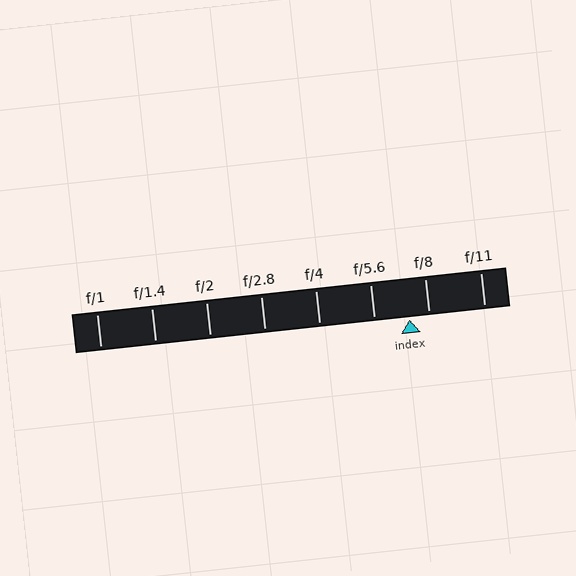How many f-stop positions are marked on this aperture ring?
There are 8 f-stop positions marked.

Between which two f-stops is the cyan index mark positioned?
The index mark is between f/5.6 and f/8.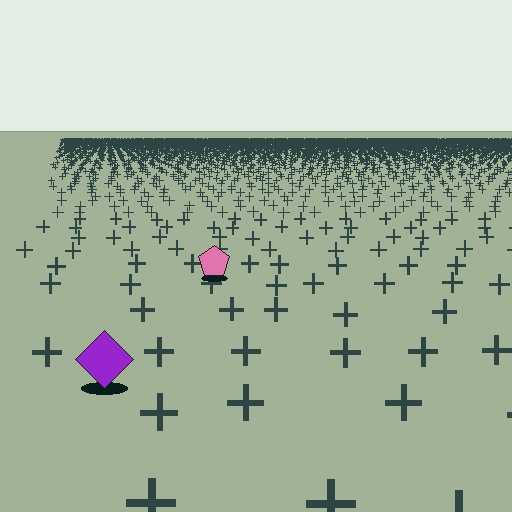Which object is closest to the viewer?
The purple diamond is closest. The texture marks near it are larger and more spread out.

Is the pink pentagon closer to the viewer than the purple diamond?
No. The purple diamond is closer — you can tell from the texture gradient: the ground texture is coarser near it.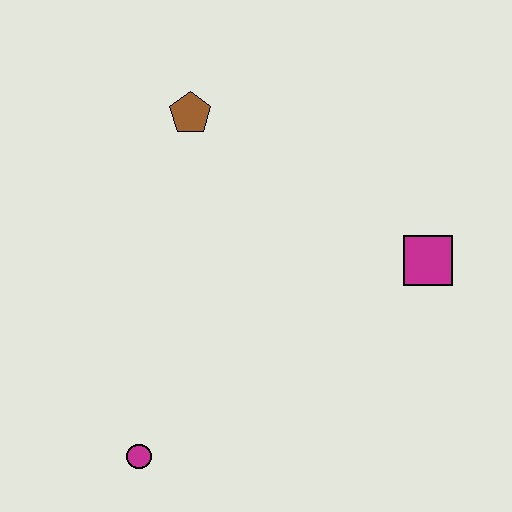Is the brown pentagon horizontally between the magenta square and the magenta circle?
Yes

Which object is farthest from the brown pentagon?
The magenta circle is farthest from the brown pentagon.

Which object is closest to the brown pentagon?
The magenta square is closest to the brown pentagon.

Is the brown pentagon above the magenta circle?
Yes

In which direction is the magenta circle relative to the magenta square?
The magenta circle is to the left of the magenta square.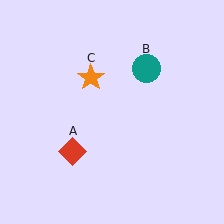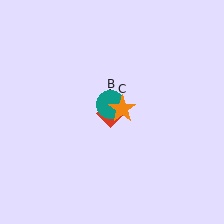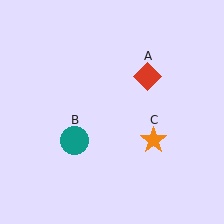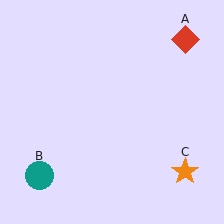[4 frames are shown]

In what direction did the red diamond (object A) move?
The red diamond (object A) moved up and to the right.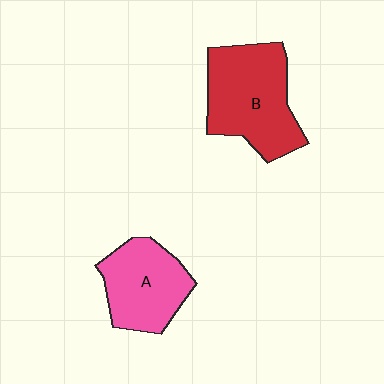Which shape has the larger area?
Shape B (red).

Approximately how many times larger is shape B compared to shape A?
Approximately 1.3 times.